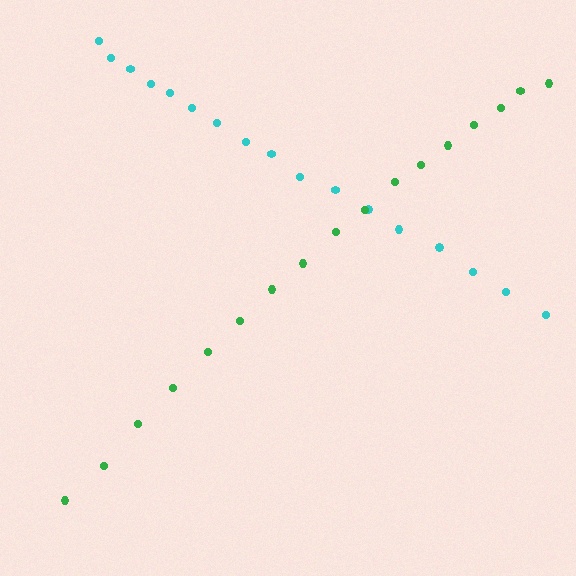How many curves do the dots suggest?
There are 2 distinct paths.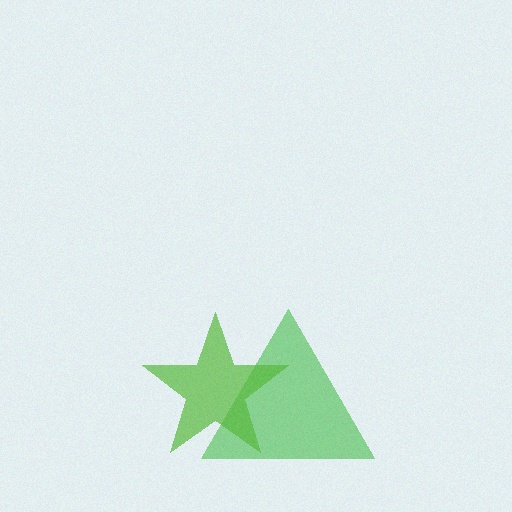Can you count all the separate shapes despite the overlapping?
Yes, there are 2 separate shapes.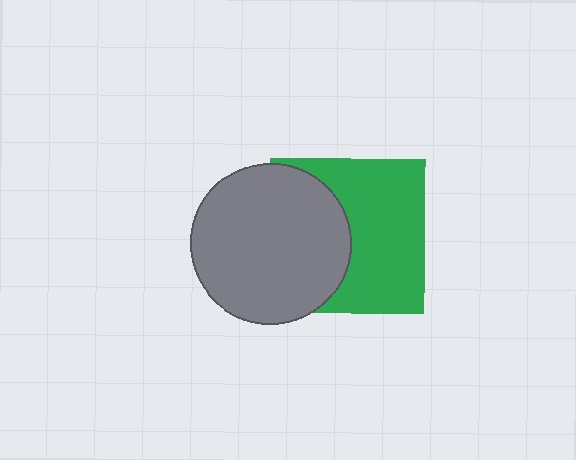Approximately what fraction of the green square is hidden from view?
Roughly 42% of the green square is hidden behind the gray circle.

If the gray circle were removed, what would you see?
You would see the complete green square.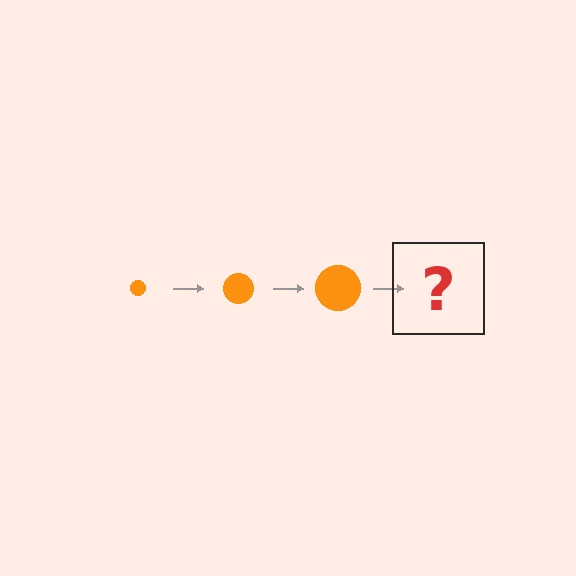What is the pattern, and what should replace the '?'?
The pattern is that the circle gets progressively larger each step. The '?' should be an orange circle, larger than the previous one.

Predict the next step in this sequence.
The next step is an orange circle, larger than the previous one.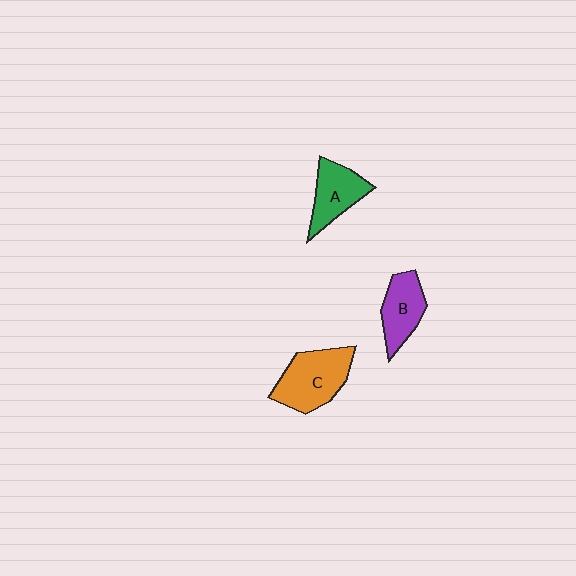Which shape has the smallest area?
Shape B (purple).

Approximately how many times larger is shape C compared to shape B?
Approximately 1.4 times.